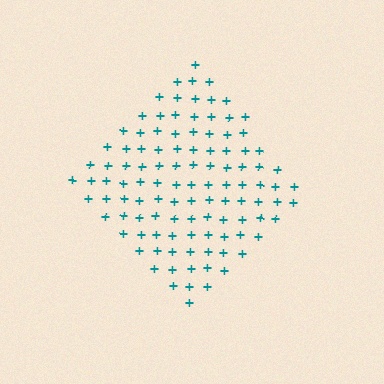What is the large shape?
The large shape is a diamond.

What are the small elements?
The small elements are plus signs.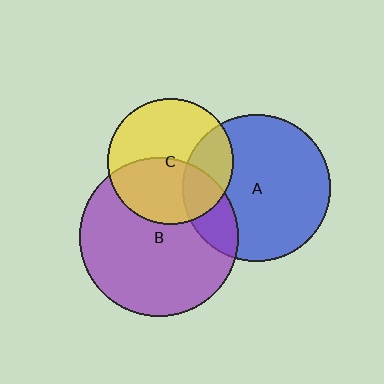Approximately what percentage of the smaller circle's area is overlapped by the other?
Approximately 45%.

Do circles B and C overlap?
Yes.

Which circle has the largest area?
Circle B (purple).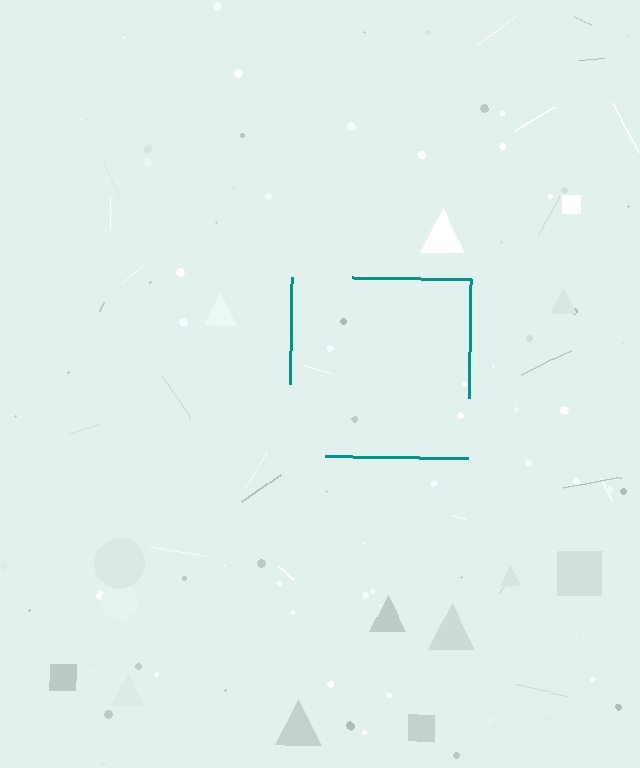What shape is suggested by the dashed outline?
The dashed outline suggests a square.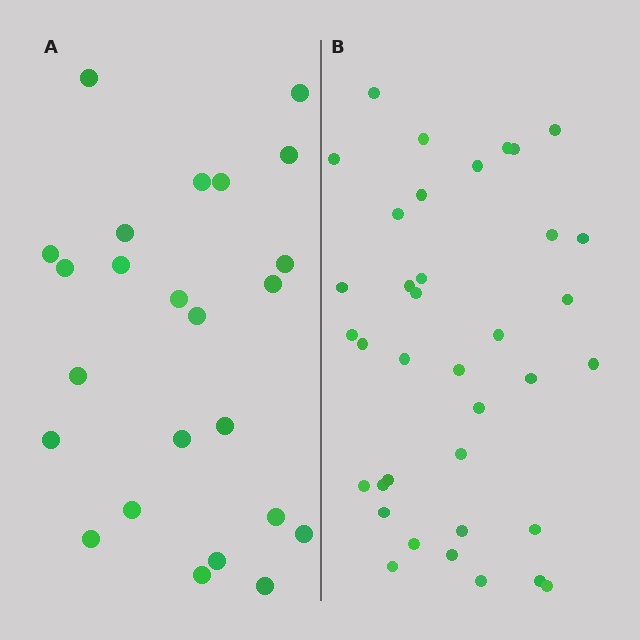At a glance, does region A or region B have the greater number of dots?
Region B (the right region) has more dots.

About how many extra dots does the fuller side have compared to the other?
Region B has approximately 15 more dots than region A.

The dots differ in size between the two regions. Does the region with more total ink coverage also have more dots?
No. Region A has more total ink coverage because its dots are larger, but region B actually contains more individual dots. Total area can be misleading — the number of items is what matters here.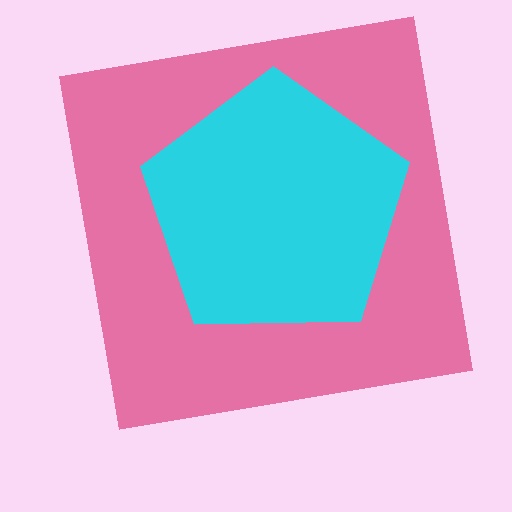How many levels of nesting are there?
2.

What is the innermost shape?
The cyan pentagon.